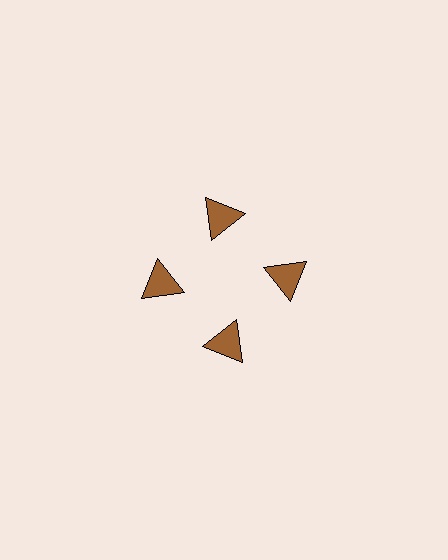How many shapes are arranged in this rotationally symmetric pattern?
There are 4 shapes, arranged in 4 groups of 1.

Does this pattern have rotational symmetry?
Yes, this pattern has 4-fold rotational symmetry. It looks the same after rotating 90 degrees around the center.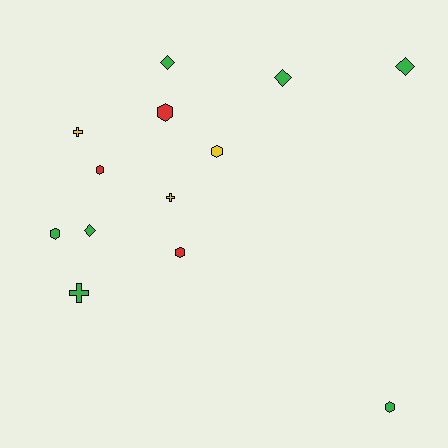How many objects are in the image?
There are 13 objects.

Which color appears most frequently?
Green, with 7 objects.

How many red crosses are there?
There are no red crosses.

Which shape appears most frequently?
Hexagon, with 6 objects.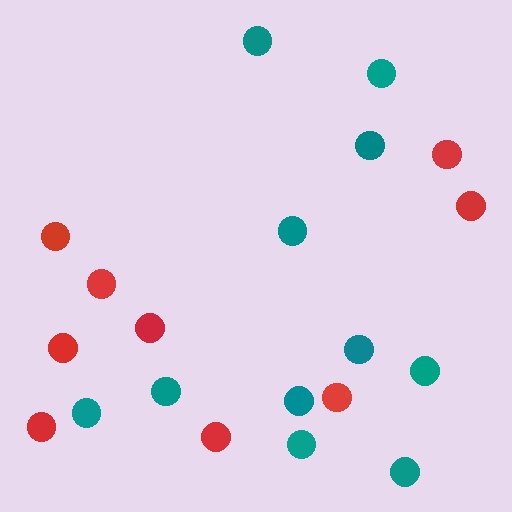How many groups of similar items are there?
There are 2 groups: one group of teal circles (11) and one group of red circles (9).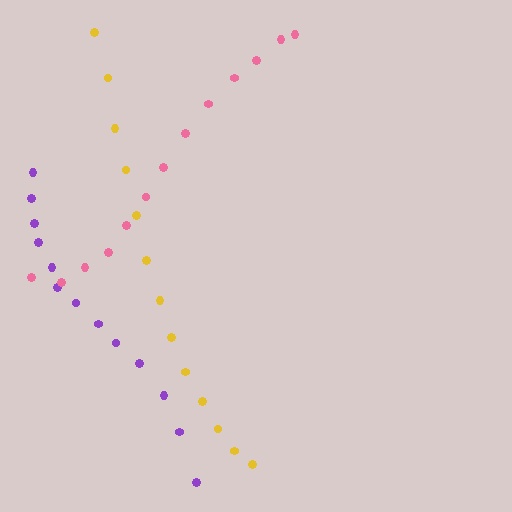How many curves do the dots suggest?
There are 3 distinct paths.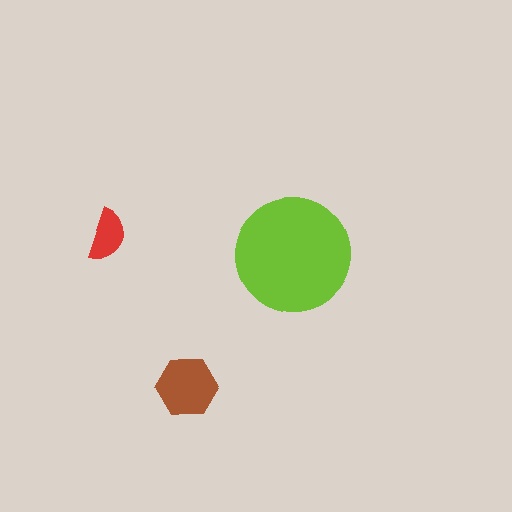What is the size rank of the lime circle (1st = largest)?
1st.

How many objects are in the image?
There are 3 objects in the image.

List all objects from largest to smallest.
The lime circle, the brown hexagon, the red semicircle.